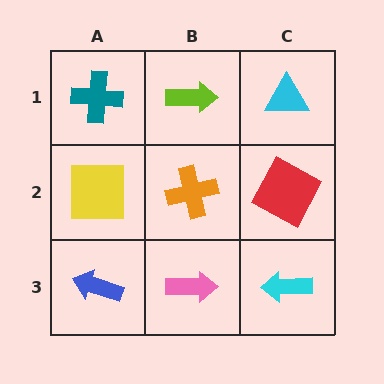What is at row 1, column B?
A lime arrow.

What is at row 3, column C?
A cyan arrow.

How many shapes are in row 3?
3 shapes.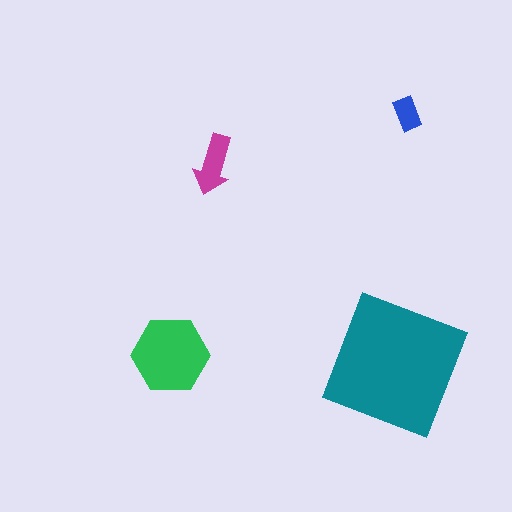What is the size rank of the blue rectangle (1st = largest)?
4th.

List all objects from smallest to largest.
The blue rectangle, the magenta arrow, the green hexagon, the teal square.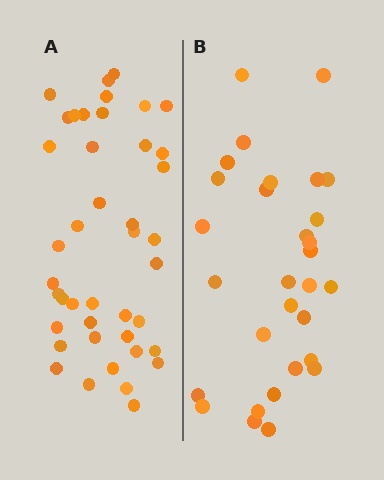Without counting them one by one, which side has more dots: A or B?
Region A (the left region) has more dots.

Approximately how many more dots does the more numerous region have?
Region A has roughly 12 or so more dots than region B.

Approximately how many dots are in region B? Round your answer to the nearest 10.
About 30 dots.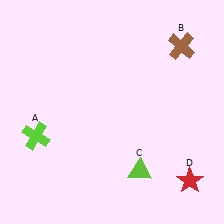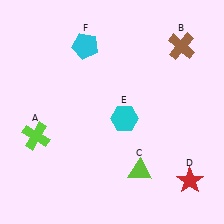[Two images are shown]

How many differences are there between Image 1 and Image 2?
There are 2 differences between the two images.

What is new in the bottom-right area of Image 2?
A cyan hexagon (E) was added in the bottom-right area of Image 2.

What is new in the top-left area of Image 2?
A cyan pentagon (F) was added in the top-left area of Image 2.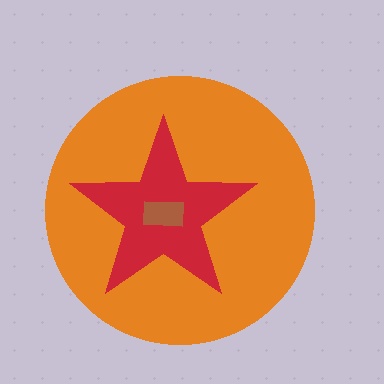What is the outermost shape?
The orange circle.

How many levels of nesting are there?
3.